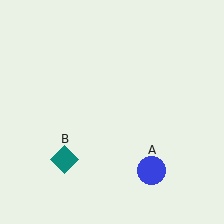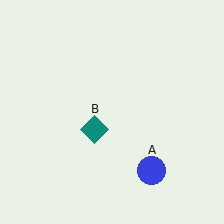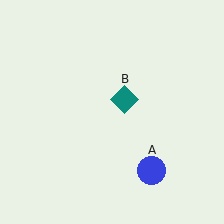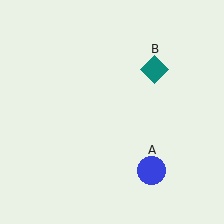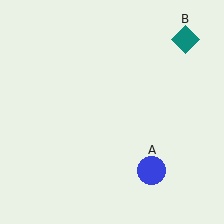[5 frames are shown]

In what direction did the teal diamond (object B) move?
The teal diamond (object B) moved up and to the right.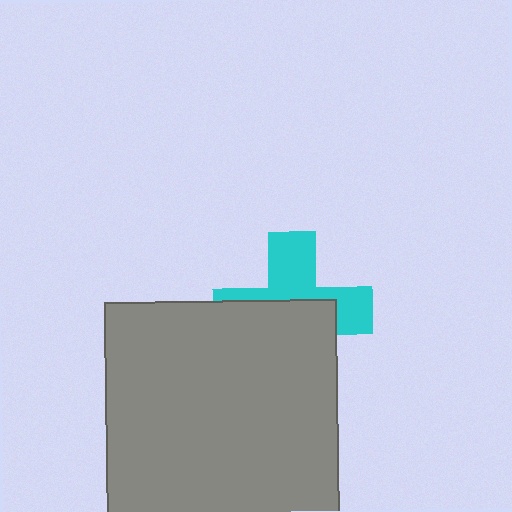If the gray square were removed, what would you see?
You would see the complete cyan cross.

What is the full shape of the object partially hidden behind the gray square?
The partially hidden object is a cyan cross.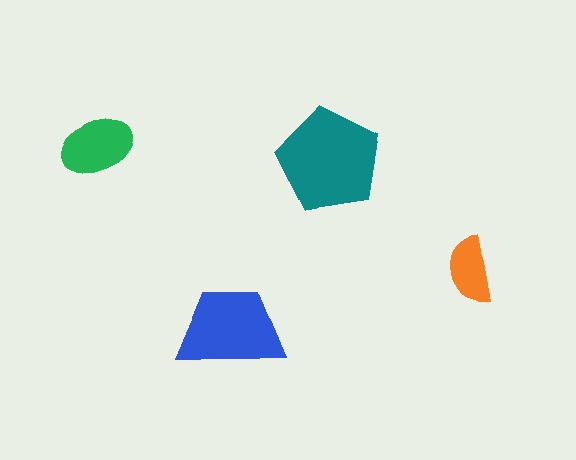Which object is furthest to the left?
The green ellipse is leftmost.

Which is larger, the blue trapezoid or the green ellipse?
The blue trapezoid.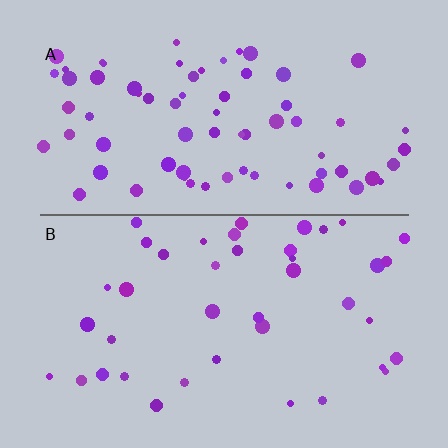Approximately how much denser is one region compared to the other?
Approximately 1.7× — region A over region B.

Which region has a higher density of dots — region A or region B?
A (the top).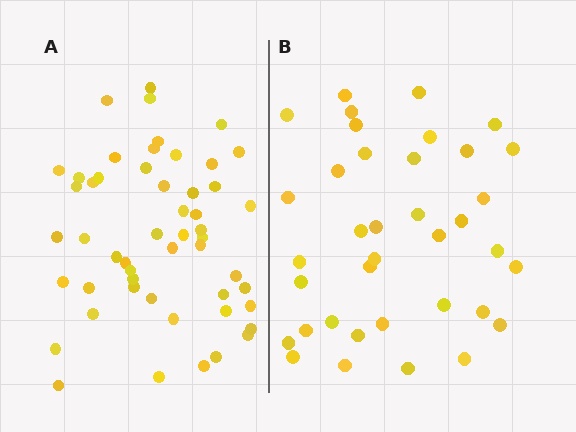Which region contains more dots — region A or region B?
Region A (the left region) has more dots.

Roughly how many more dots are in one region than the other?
Region A has approximately 15 more dots than region B.